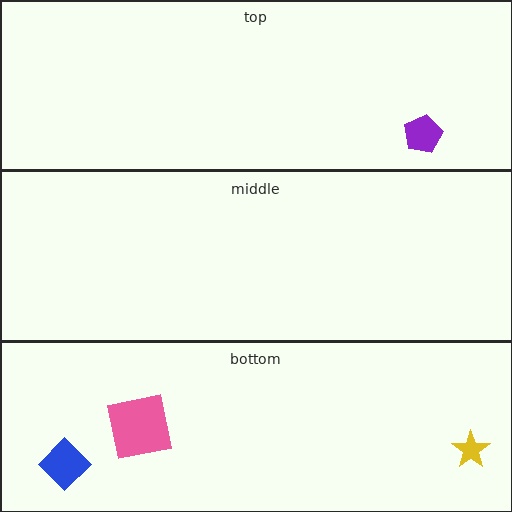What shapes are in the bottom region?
The blue diamond, the yellow star, the pink square.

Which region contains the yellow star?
The bottom region.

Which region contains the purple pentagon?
The top region.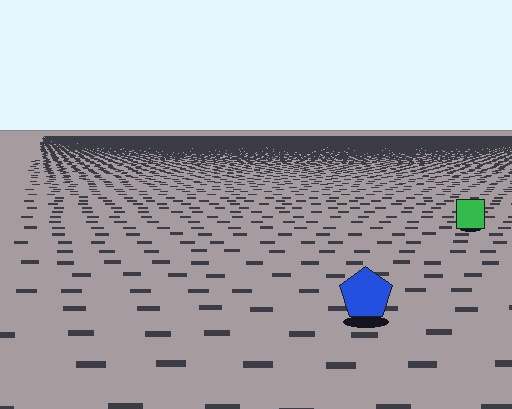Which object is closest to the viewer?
The blue pentagon is closest. The texture marks near it are larger and more spread out.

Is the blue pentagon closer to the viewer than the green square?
Yes. The blue pentagon is closer — you can tell from the texture gradient: the ground texture is coarser near it.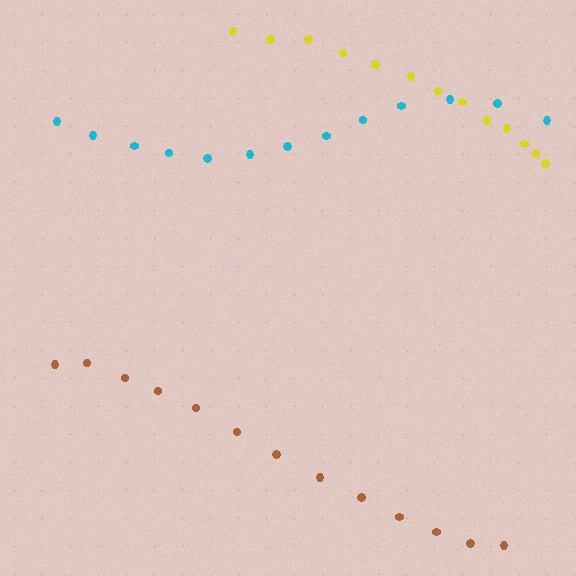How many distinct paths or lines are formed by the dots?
There are 3 distinct paths.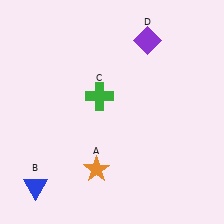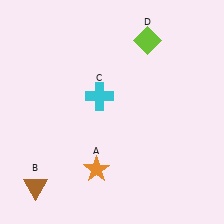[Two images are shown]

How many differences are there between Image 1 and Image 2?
There are 3 differences between the two images.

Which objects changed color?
B changed from blue to brown. C changed from green to cyan. D changed from purple to lime.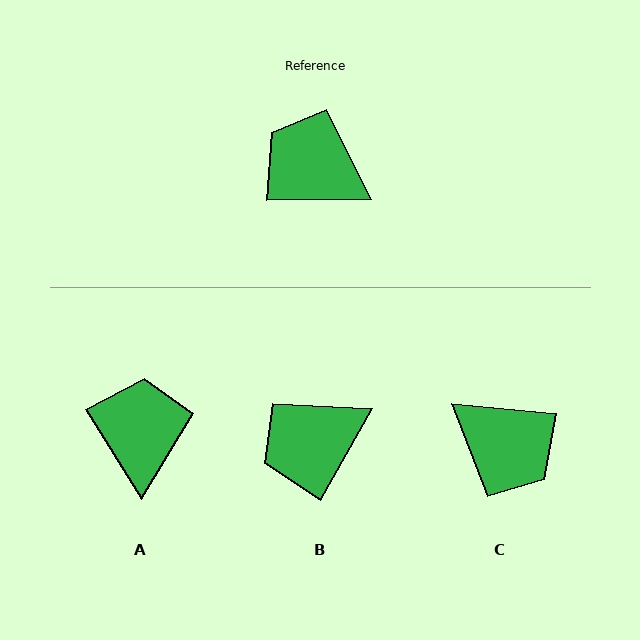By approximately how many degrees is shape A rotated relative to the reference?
Approximately 58 degrees clockwise.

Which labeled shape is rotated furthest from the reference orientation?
C, about 174 degrees away.